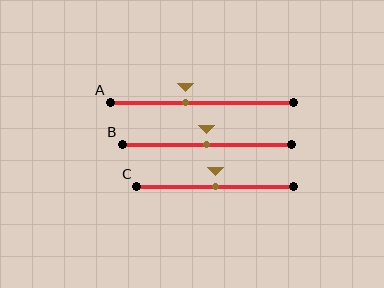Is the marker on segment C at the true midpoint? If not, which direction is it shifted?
Yes, the marker on segment C is at the true midpoint.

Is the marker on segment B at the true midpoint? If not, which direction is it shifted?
Yes, the marker on segment B is at the true midpoint.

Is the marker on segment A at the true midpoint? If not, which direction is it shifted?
No, the marker on segment A is shifted to the left by about 9% of the segment length.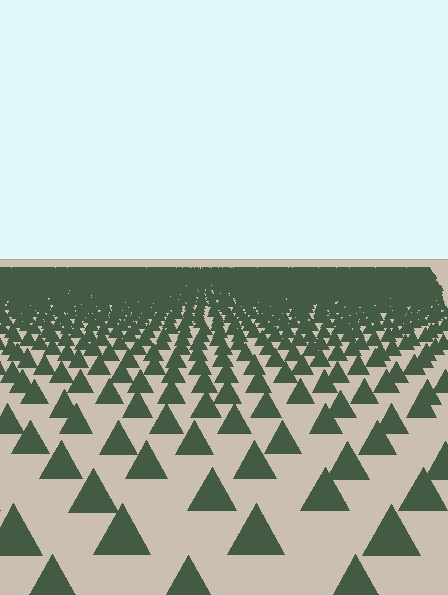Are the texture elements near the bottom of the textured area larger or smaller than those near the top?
Larger. Near the bottom, elements are closer to the viewer and appear at a bigger on-screen size.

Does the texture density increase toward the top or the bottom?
Density increases toward the top.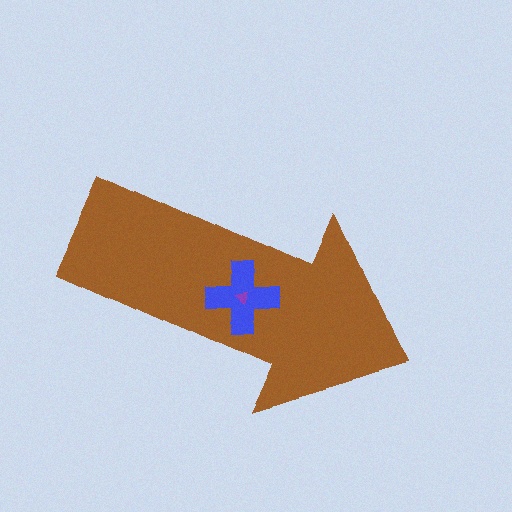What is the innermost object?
The purple triangle.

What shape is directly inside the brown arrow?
The blue cross.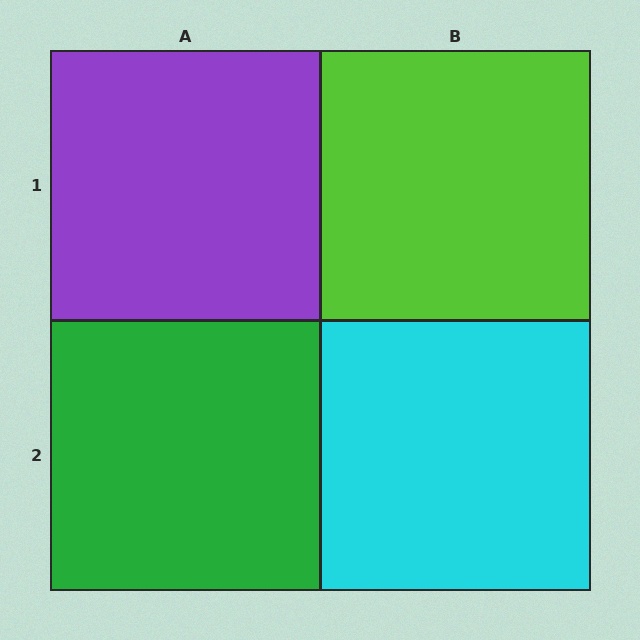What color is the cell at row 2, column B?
Cyan.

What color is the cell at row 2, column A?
Green.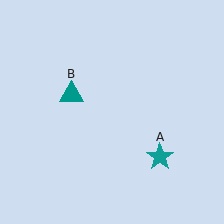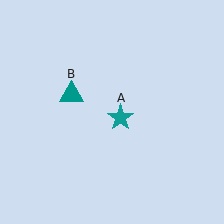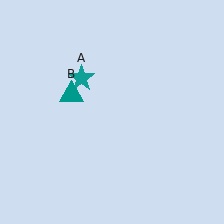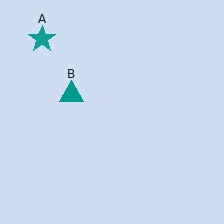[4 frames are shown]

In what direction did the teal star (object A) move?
The teal star (object A) moved up and to the left.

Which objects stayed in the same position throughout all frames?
Teal triangle (object B) remained stationary.